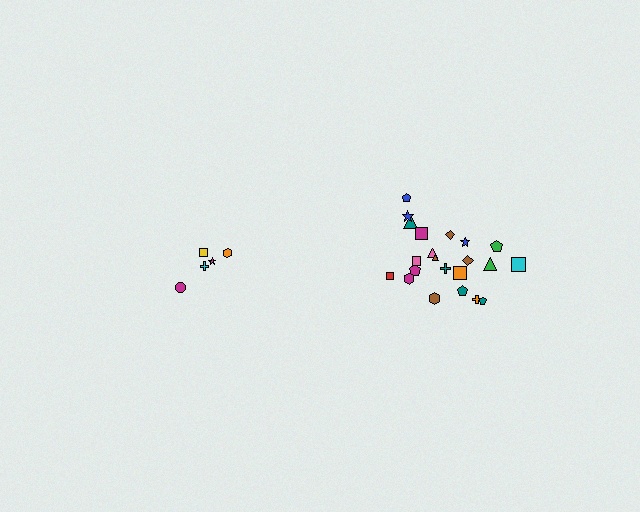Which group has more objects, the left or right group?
The right group.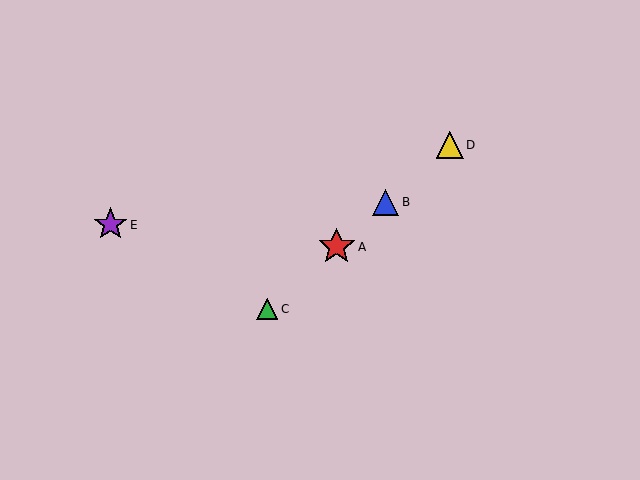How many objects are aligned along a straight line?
4 objects (A, B, C, D) are aligned along a straight line.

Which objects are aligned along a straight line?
Objects A, B, C, D are aligned along a straight line.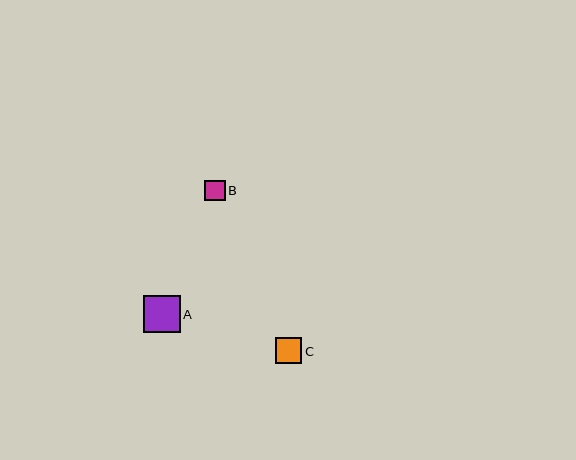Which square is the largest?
Square A is the largest with a size of approximately 37 pixels.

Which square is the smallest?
Square B is the smallest with a size of approximately 20 pixels.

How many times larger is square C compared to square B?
Square C is approximately 1.3 times the size of square B.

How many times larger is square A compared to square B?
Square A is approximately 1.8 times the size of square B.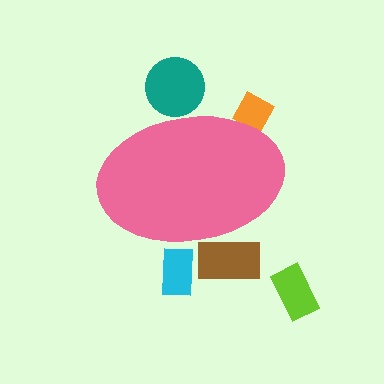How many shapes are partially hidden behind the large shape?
4 shapes are partially hidden.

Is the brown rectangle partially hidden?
Yes, the brown rectangle is partially hidden behind the pink ellipse.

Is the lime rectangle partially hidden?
No, the lime rectangle is fully visible.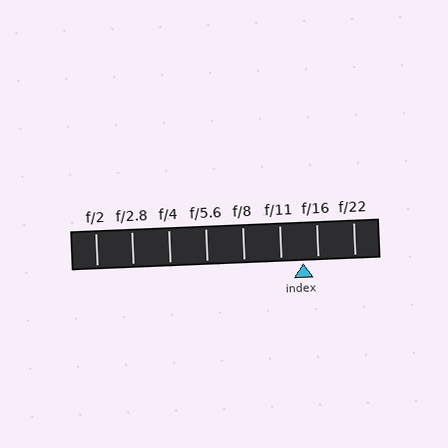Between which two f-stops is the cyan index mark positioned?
The index mark is between f/11 and f/16.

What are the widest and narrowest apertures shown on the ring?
The widest aperture shown is f/2 and the narrowest is f/22.